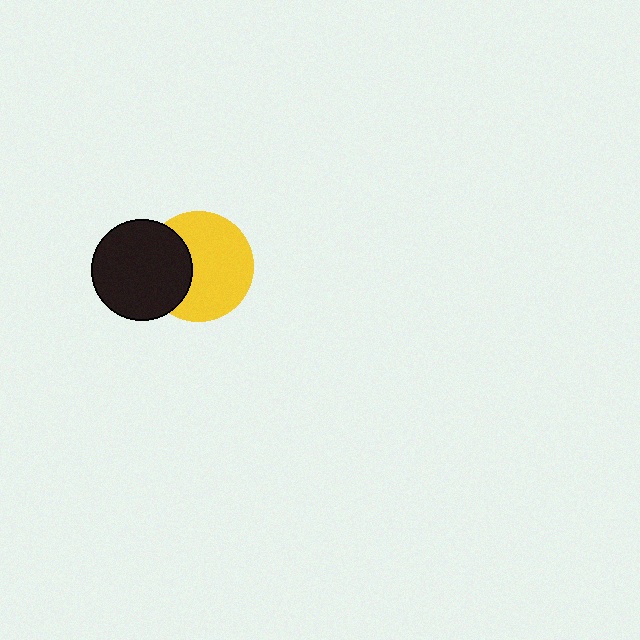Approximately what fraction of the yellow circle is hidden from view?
Roughly 33% of the yellow circle is hidden behind the black circle.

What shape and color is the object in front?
The object in front is a black circle.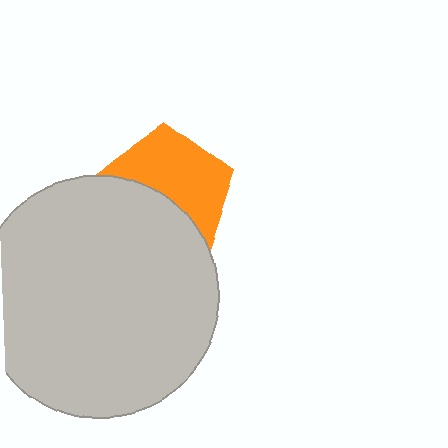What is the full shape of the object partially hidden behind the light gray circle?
The partially hidden object is an orange pentagon.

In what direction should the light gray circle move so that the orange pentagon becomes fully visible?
The light gray circle should move down. That is the shortest direction to clear the overlap and leave the orange pentagon fully visible.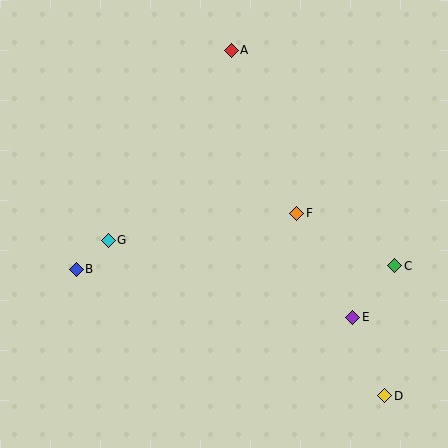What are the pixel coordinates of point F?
Point F is at (297, 213).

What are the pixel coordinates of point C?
Point C is at (395, 266).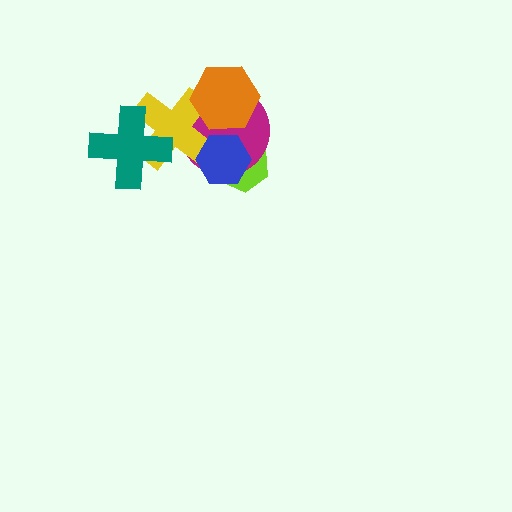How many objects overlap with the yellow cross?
4 objects overlap with the yellow cross.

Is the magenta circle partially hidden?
Yes, it is partially covered by another shape.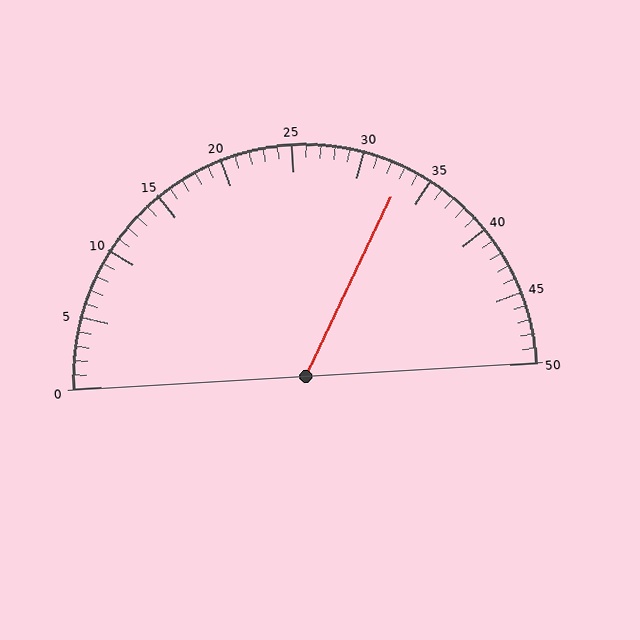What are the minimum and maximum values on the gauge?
The gauge ranges from 0 to 50.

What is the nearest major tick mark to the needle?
The nearest major tick mark is 35.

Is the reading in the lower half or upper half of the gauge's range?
The reading is in the upper half of the range (0 to 50).